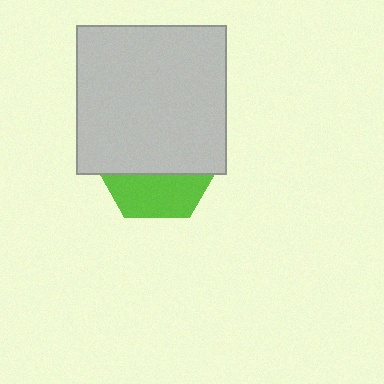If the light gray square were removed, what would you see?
You would see the complete lime hexagon.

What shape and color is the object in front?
The object in front is a light gray square.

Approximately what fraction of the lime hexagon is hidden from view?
Roughly 66% of the lime hexagon is hidden behind the light gray square.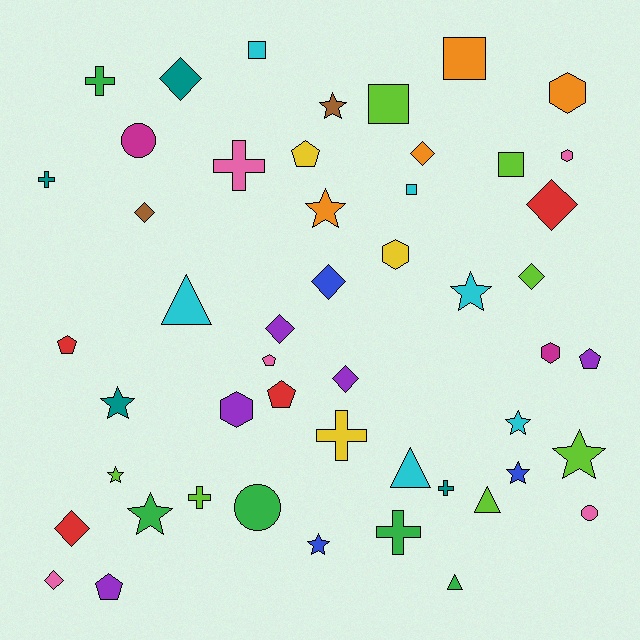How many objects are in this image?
There are 50 objects.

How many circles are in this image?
There are 3 circles.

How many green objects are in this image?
There are 5 green objects.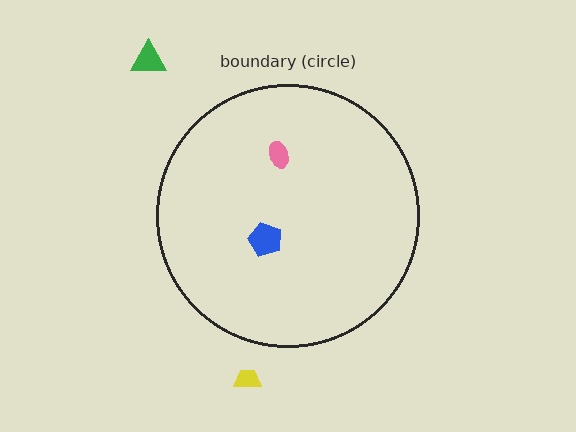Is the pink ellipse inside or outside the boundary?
Inside.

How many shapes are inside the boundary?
2 inside, 2 outside.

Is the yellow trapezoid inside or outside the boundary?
Outside.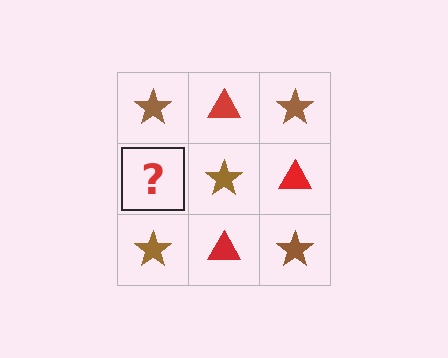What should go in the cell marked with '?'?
The missing cell should contain a red triangle.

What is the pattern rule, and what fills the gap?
The rule is that it alternates brown star and red triangle in a checkerboard pattern. The gap should be filled with a red triangle.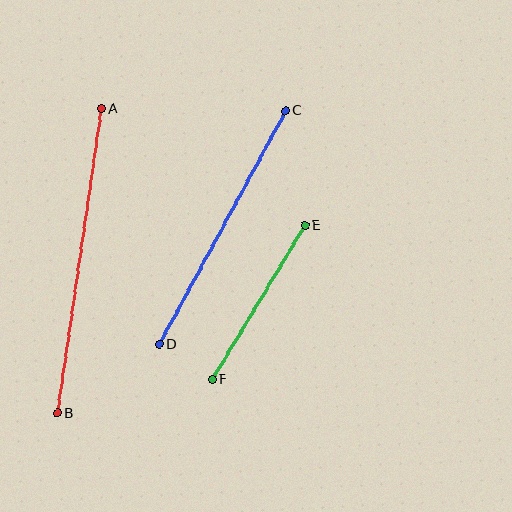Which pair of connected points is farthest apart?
Points A and B are farthest apart.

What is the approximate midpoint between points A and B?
The midpoint is at approximately (79, 261) pixels.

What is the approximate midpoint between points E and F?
The midpoint is at approximately (258, 303) pixels.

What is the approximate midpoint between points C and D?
The midpoint is at approximately (222, 227) pixels.